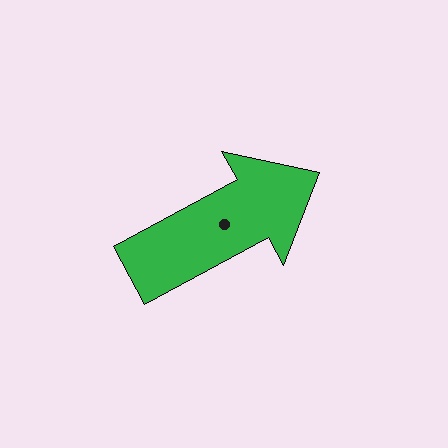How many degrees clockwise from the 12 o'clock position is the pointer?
Approximately 62 degrees.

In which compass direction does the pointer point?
Northeast.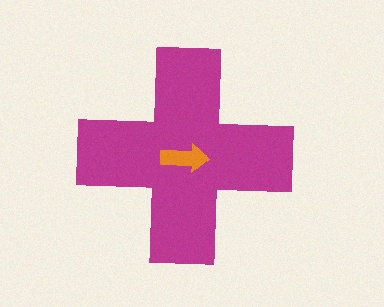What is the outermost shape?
The magenta cross.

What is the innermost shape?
The orange arrow.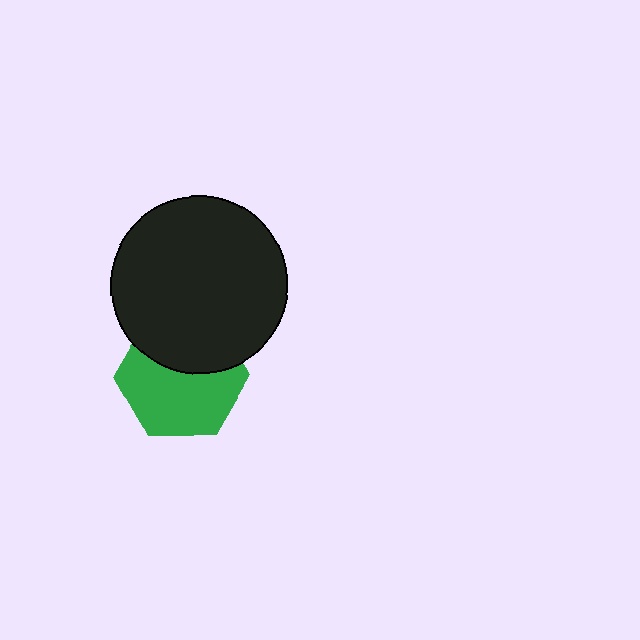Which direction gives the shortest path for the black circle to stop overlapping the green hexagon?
Moving up gives the shortest separation.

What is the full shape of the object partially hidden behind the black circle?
The partially hidden object is a green hexagon.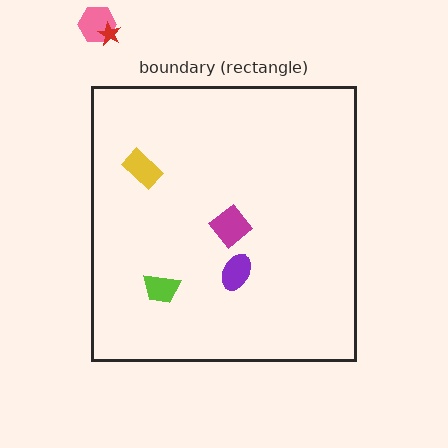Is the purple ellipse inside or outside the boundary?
Inside.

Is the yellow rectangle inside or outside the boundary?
Inside.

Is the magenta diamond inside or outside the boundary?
Inside.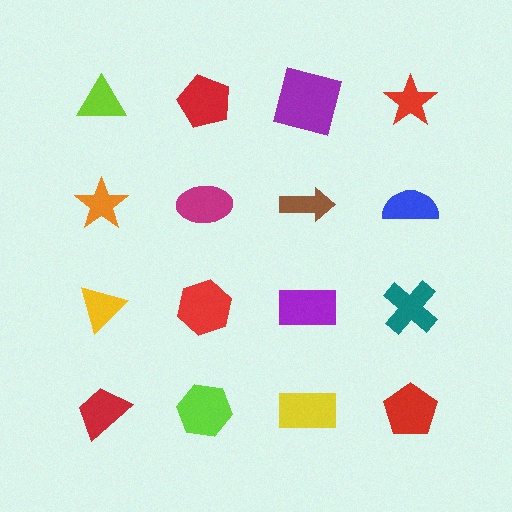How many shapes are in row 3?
4 shapes.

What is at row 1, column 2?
A red pentagon.